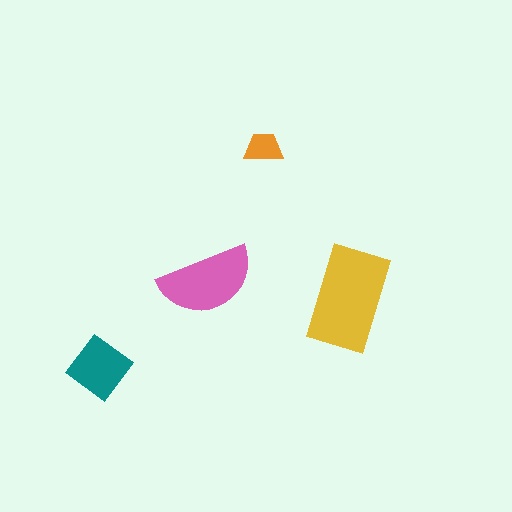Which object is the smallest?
The orange trapezoid.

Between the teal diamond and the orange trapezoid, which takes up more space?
The teal diamond.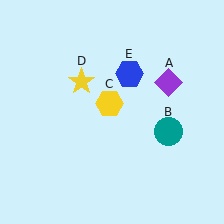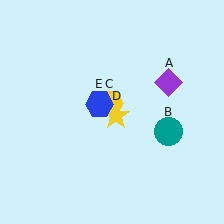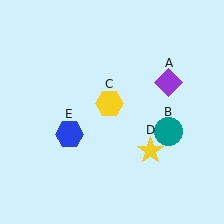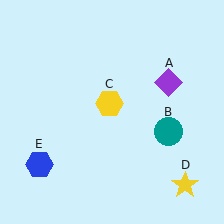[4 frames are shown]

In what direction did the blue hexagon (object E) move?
The blue hexagon (object E) moved down and to the left.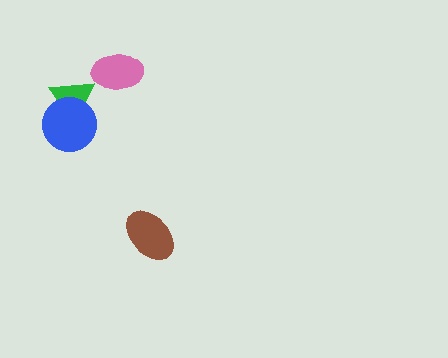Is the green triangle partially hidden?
Yes, it is partially covered by another shape.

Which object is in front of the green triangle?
The blue circle is in front of the green triangle.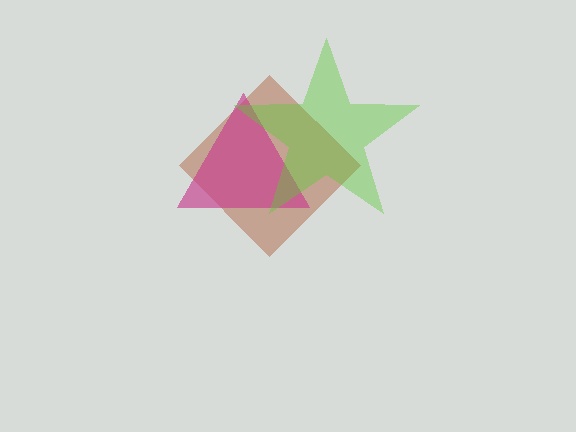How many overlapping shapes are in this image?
There are 3 overlapping shapes in the image.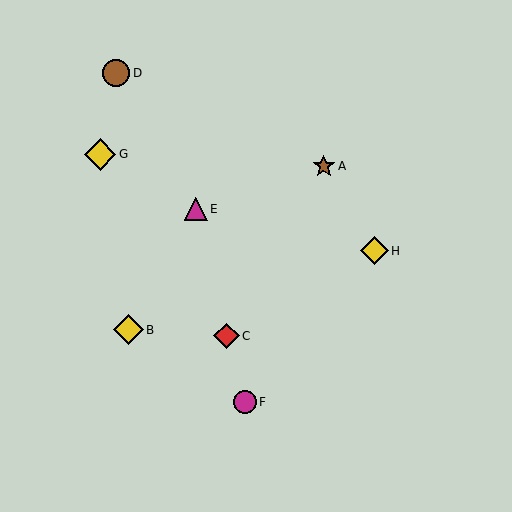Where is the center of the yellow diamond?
The center of the yellow diamond is at (374, 251).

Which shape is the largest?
The yellow diamond (labeled G) is the largest.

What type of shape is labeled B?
Shape B is a yellow diamond.